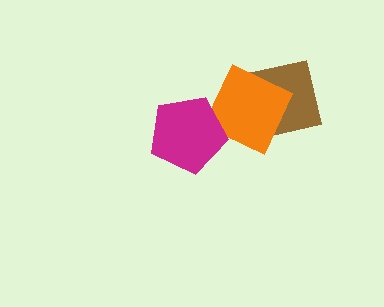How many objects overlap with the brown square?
1 object overlaps with the brown square.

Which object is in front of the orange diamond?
The magenta pentagon is in front of the orange diamond.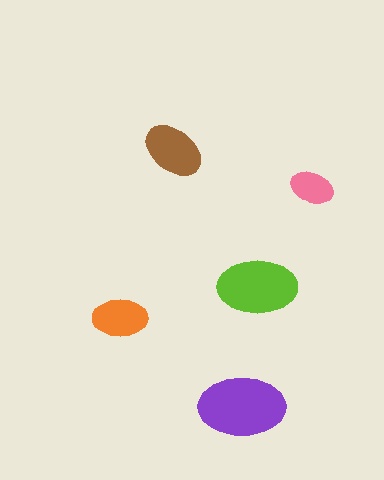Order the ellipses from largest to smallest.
the purple one, the lime one, the brown one, the orange one, the pink one.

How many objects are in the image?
There are 5 objects in the image.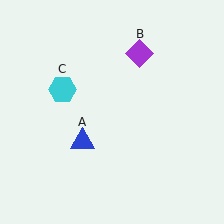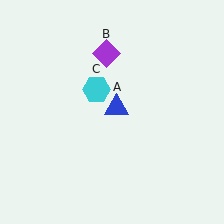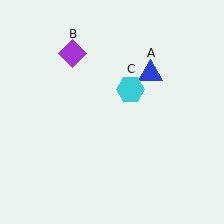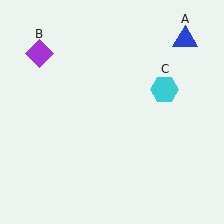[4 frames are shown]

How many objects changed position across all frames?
3 objects changed position: blue triangle (object A), purple diamond (object B), cyan hexagon (object C).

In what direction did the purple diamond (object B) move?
The purple diamond (object B) moved left.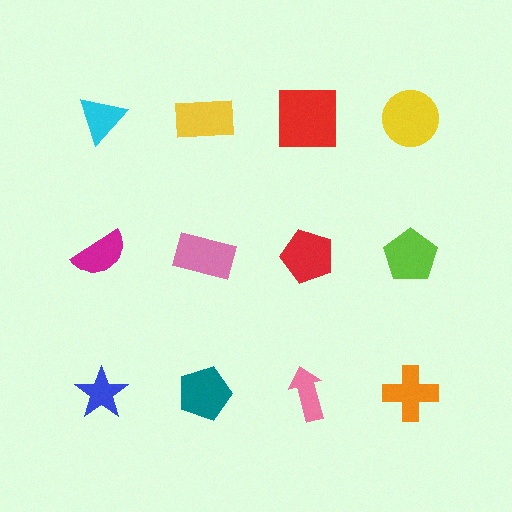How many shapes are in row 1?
4 shapes.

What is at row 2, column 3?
A red pentagon.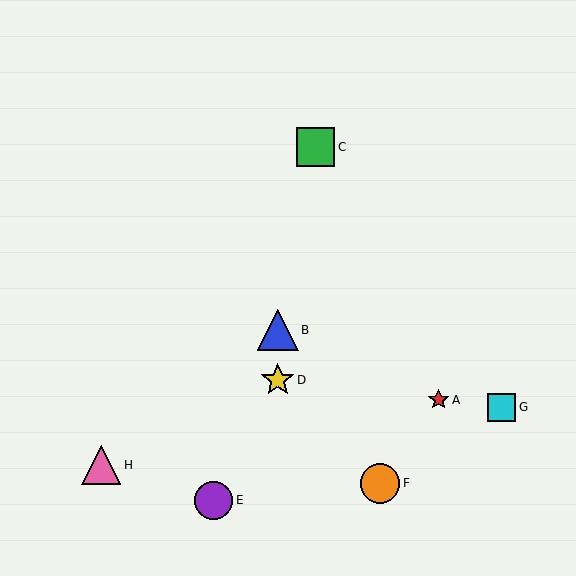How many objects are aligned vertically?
2 objects (B, D) are aligned vertically.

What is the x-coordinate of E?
Object E is at x≈214.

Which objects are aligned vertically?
Objects B, D are aligned vertically.